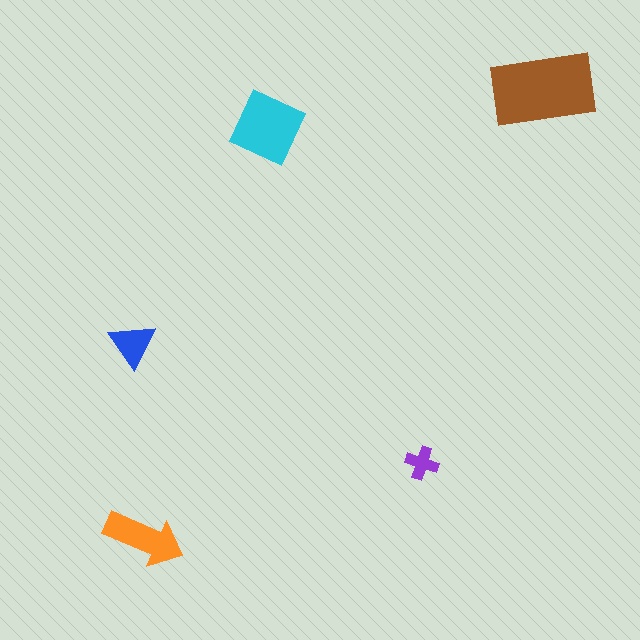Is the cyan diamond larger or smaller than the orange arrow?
Larger.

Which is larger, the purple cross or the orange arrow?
The orange arrow.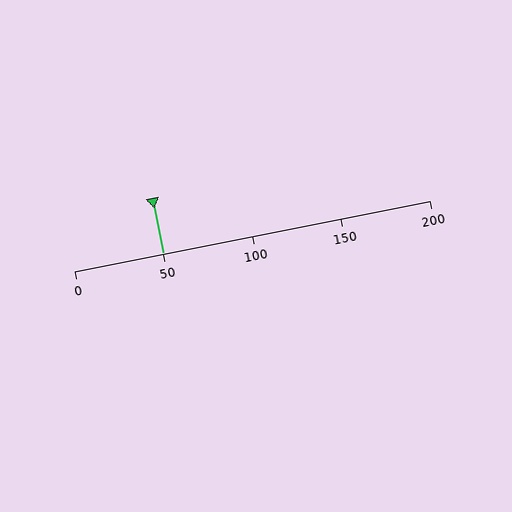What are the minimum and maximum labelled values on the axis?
The axis runs from 0 to 200.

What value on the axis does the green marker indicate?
The marker indicates approximately 50.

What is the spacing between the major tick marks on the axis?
The major ticks are spaced 50 apart.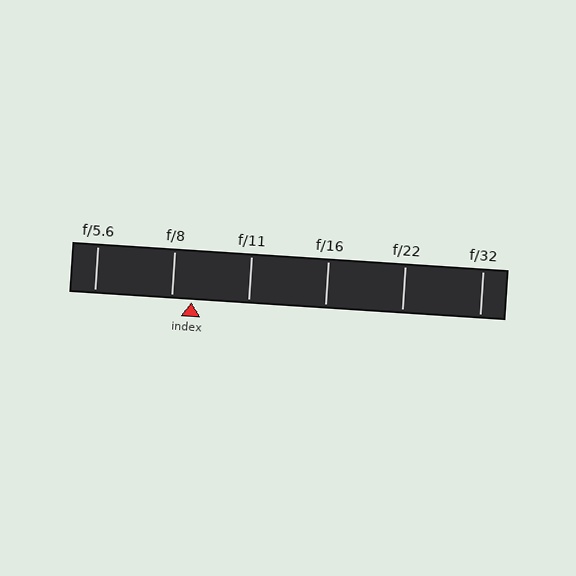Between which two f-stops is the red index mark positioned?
The index mark is between f/8 and f/11.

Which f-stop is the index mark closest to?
The index mark is closest to f/8.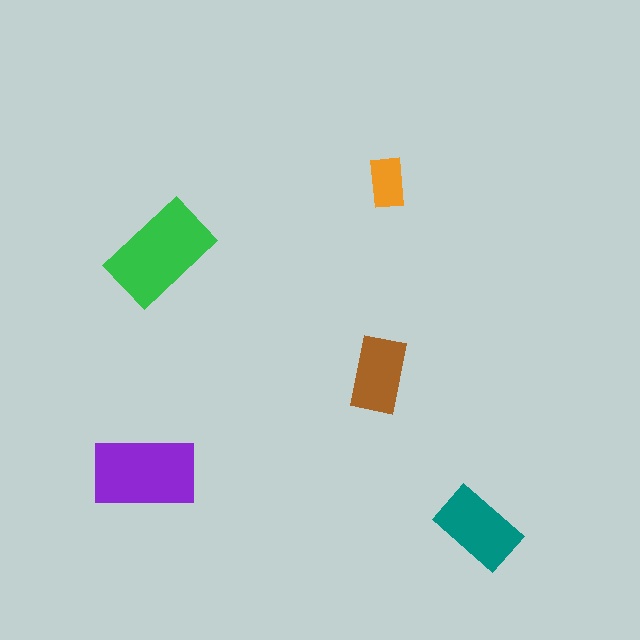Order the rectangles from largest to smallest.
the green one, the purple one, the teal one, the brown one, the orange one.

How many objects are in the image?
There are 5 objects in the image.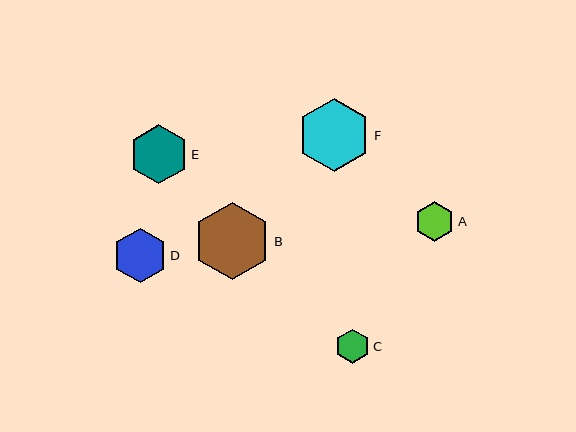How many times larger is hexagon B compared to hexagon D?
Hexagon B is approximately 1.4 times the size of hexagon D.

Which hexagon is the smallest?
Hexagon C is the smallest with a size of approximately 35 pixels.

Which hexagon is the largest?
Hexagon B is the largest with a size of approximately 77 pixels.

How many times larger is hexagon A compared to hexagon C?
Hexagon A is approximately 1.1 times the size of hexagon C.